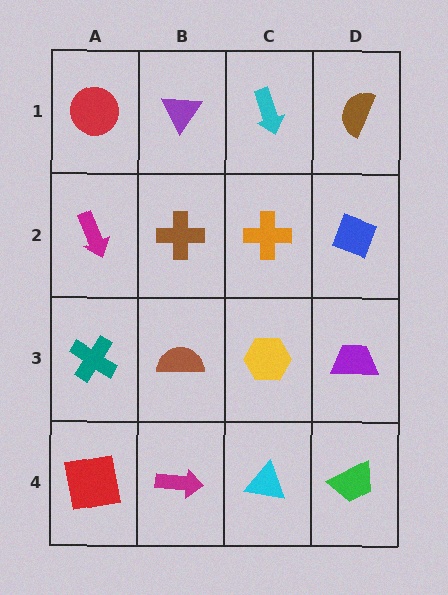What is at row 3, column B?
A brown semicircle.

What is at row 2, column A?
A magenta arrow.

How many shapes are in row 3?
4 shapes.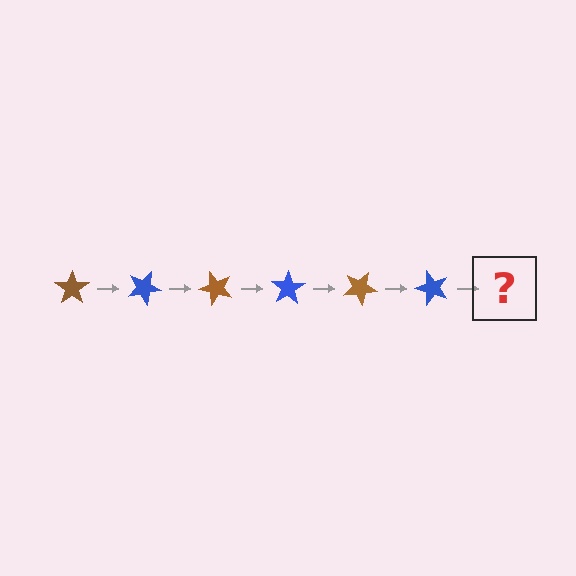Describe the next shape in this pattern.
It should be a brown star, rotated 150 degrees from the start.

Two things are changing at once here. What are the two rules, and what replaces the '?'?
The two rules are that it rotates 25 degrees each step and the color cycles through brown and blue. The '?' should be a brown star, rotated 150 degrees from the start.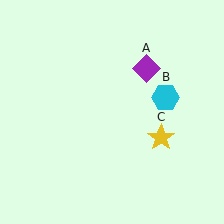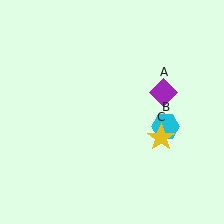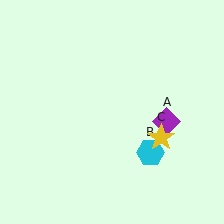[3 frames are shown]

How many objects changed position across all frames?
2 objects changed position: purple diamond (object A), cyan hexagon (object B).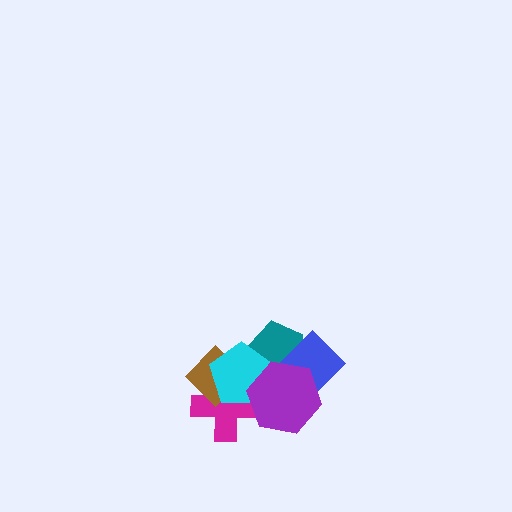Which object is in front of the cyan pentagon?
The purple hexagon is in front of the cyan pentagon.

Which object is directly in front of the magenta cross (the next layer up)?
The brown diamond is directly in front of the magenta cross.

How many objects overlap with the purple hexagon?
4 objects overlap with the purple hexagon.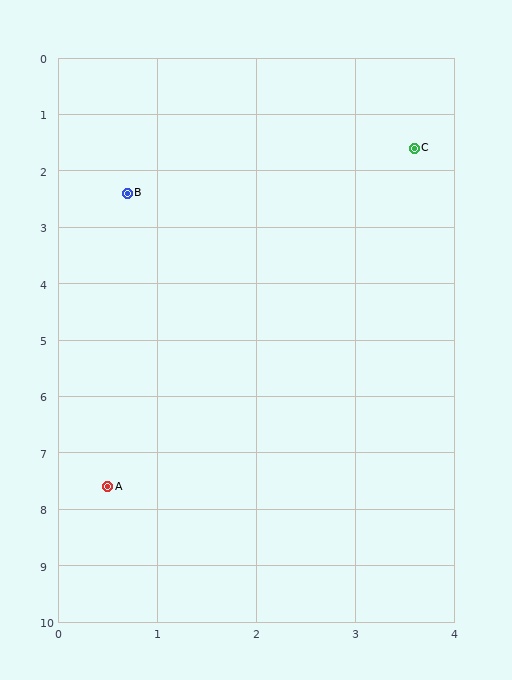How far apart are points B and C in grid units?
Points B and C are about 3.0 grid units apart.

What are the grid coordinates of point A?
Point A is at approximately (0.5, 7.6).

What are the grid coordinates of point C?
Point C is at approximately (3.6, 1.6).